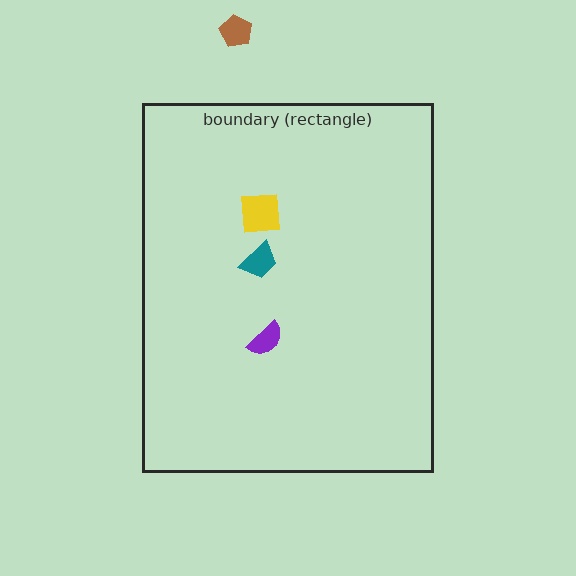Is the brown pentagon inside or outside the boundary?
Outside.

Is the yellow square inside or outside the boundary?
Inside.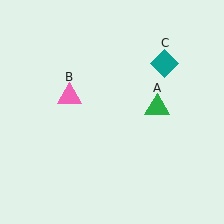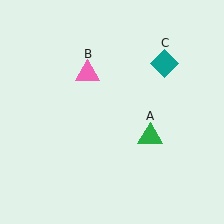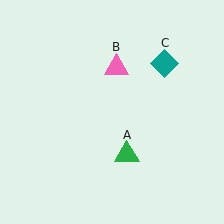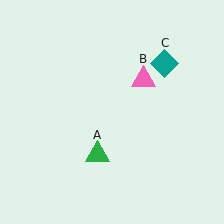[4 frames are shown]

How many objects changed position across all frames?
2 objects changed position: green triangle (object A), pink triangle (object B).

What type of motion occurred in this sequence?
The green triangle (object A), pink triangle (object B) rotated clockwise around the center of the scene.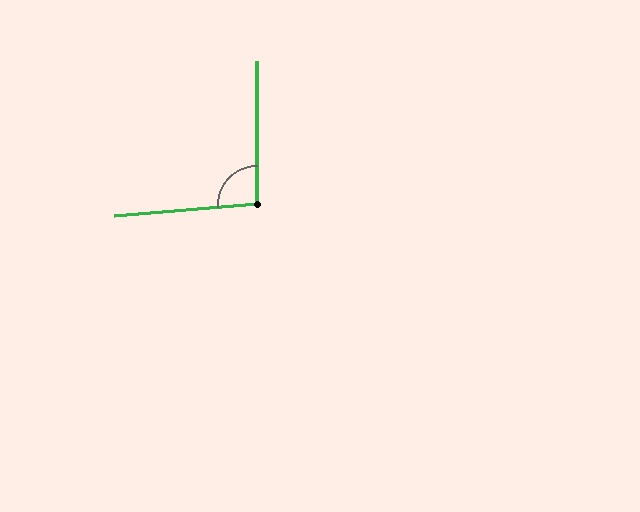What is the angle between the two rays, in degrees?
Approximately 94 degrees.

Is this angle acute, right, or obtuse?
It is approximately a right angle.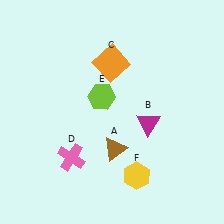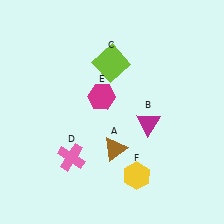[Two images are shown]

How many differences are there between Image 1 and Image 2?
There are 2 differences between the two images.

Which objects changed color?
C changed from orange to lime. E changed from lime to magenta.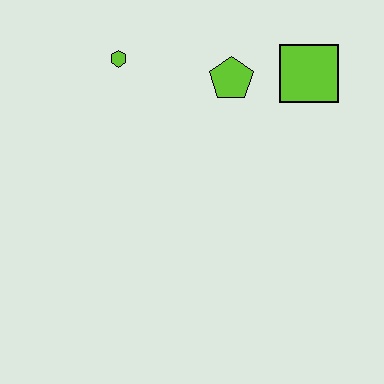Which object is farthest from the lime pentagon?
The lime hexagon is farthest from the lime pentagon.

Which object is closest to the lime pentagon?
The lime square is closest to the lime pentagon.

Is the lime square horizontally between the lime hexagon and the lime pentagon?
No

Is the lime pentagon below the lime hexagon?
Yes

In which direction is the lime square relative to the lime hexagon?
The lime square is to the right of the lime hexagon.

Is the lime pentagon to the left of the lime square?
Yes